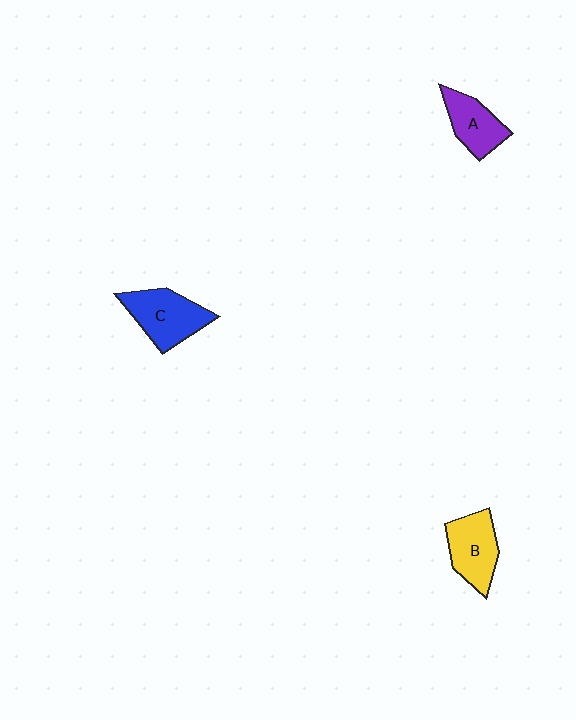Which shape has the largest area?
Shape C (blue).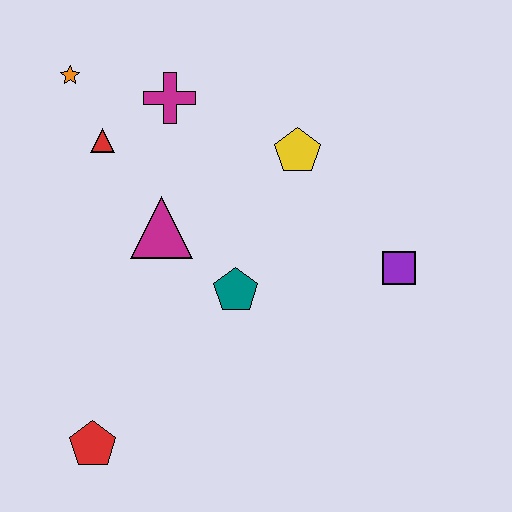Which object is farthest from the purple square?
The orange star is farthest from the purple square.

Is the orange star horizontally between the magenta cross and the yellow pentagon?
No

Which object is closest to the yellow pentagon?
The magenta cross is closest to the yellow pentagon.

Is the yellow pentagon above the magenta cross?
No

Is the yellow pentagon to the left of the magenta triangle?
No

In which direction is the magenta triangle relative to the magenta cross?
The magenta triangle is below the magenta cross.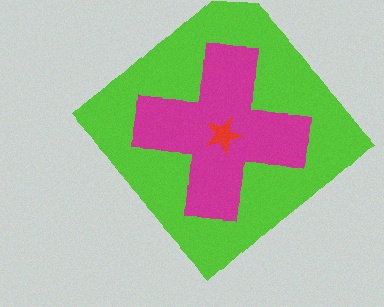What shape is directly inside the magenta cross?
The red star.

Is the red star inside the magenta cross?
Yes.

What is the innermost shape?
The red star.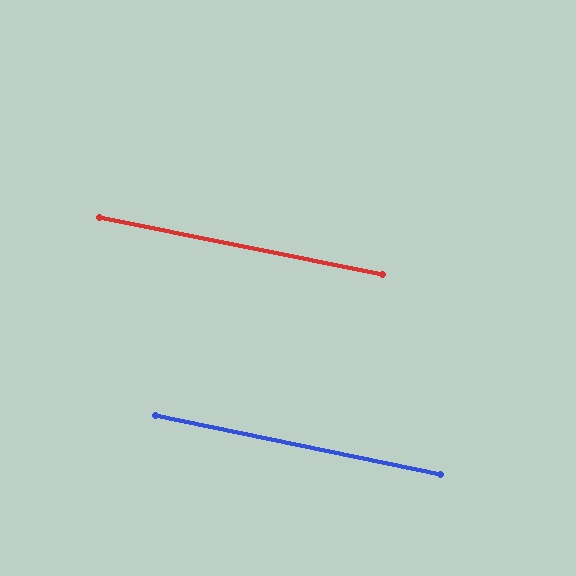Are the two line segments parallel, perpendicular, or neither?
Parallel — their directions differ by only 0.1°.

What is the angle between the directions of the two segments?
Approximately 0 degrees.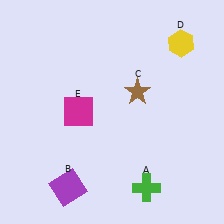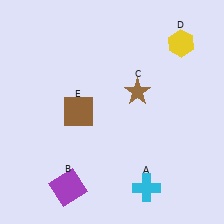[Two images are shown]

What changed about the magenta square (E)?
In Image 1, E is magenta. In Image 2, it changed to brown.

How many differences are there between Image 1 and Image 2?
There are 2 differences between the two images.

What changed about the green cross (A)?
In Image 1, A is green. In Image 2, it changed to cyan.